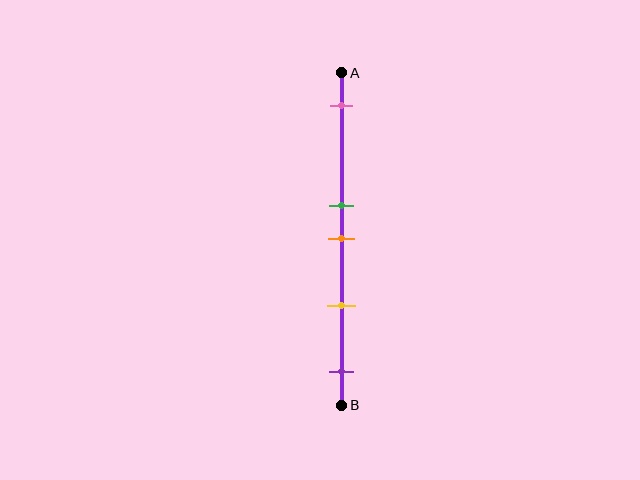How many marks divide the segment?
There are 5 marks dividing the segment.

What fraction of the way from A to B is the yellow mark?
The yellow mark is approximately 70% (0.7) of the way from A to B.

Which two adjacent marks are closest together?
The green and orange marks are the closest adjacent pair.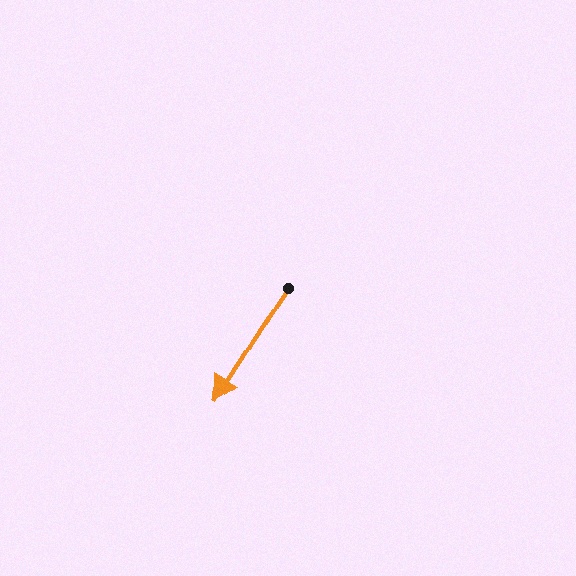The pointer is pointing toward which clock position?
Roughly 7 o'clock.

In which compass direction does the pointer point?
Southwest.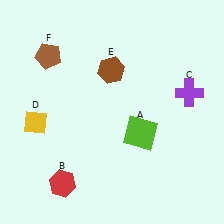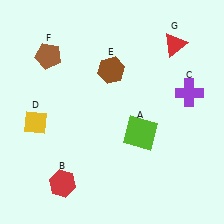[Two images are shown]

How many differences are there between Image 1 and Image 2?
There is 1 difference between the two images.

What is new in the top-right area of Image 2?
A red triangle (G) was added in the top-right area of Image 2.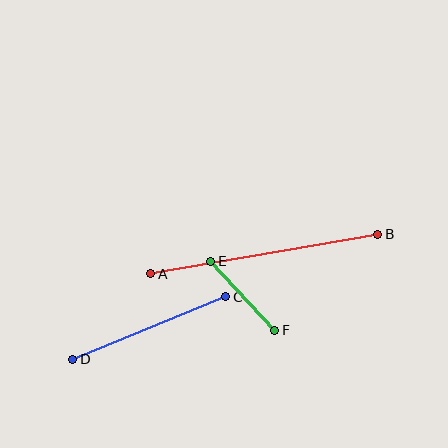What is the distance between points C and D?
The distance is approximately 165 pixels.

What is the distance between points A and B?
The distance is approximately 230 pixels.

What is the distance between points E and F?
The distance is approximately 94 pixels.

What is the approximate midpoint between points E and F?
The midpoint is at approximately (243, 296) pixels.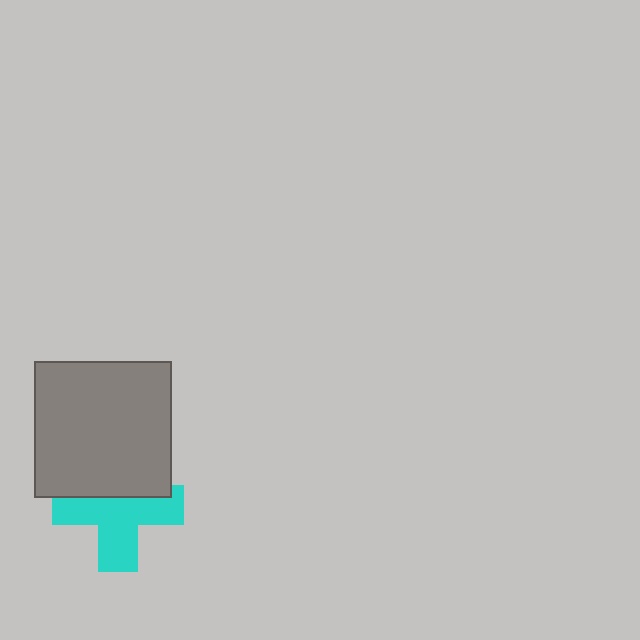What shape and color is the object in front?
The object in front is a gray square.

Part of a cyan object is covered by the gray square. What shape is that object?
It is a cross.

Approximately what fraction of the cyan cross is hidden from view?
Roughly 37% of the cyan cross is hidden behind the gray square.